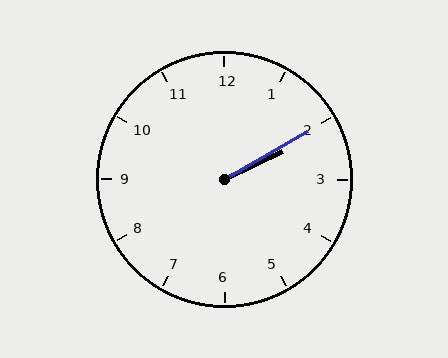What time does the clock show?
2:10.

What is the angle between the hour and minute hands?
Approximately 5 degrees.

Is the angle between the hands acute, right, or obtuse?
It is acute.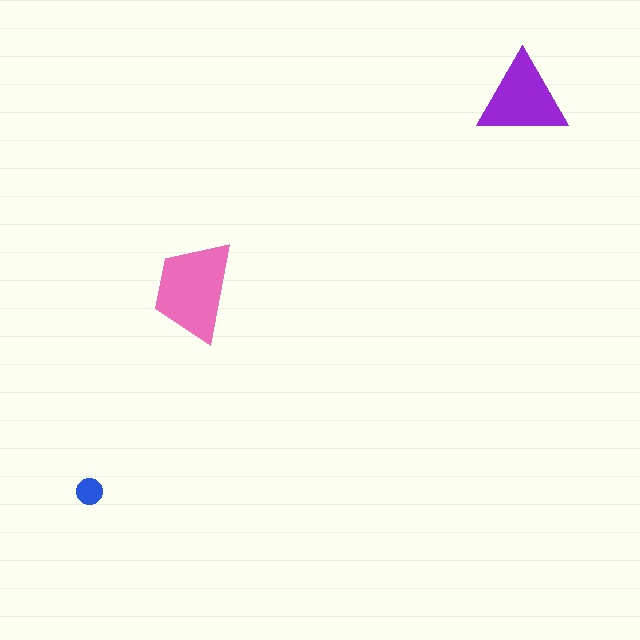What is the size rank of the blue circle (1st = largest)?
3rd.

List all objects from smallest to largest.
The blue circle, the purple triangle, the pink trapezoid.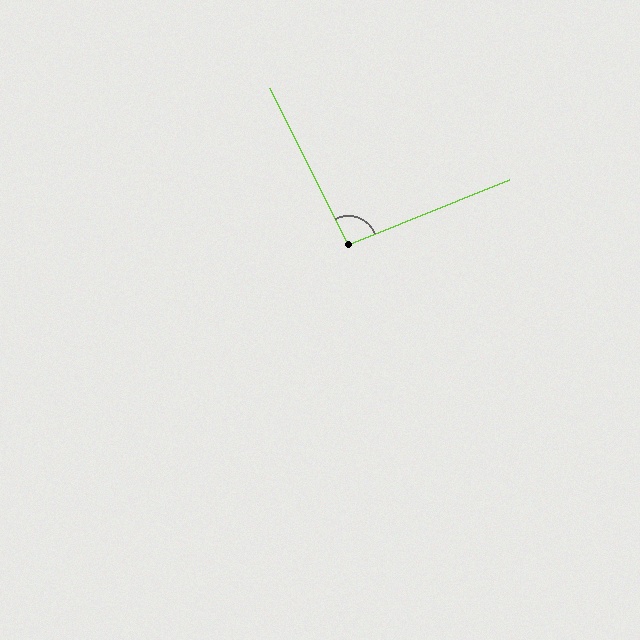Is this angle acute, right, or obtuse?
It is approximately a right angle.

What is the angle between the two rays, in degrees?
Approximately 95 degrees.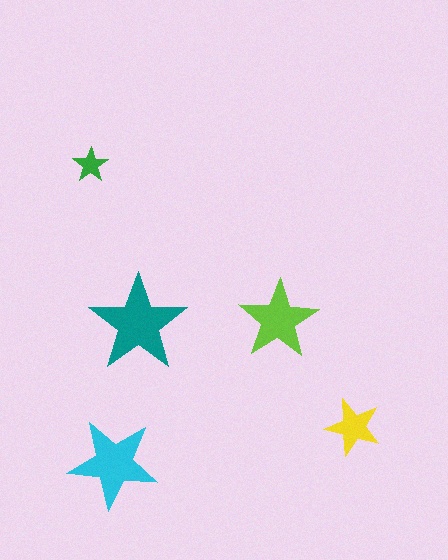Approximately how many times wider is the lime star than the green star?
About 2 times wider.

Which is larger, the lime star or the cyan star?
The cyan one.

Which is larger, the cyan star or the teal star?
The teal one.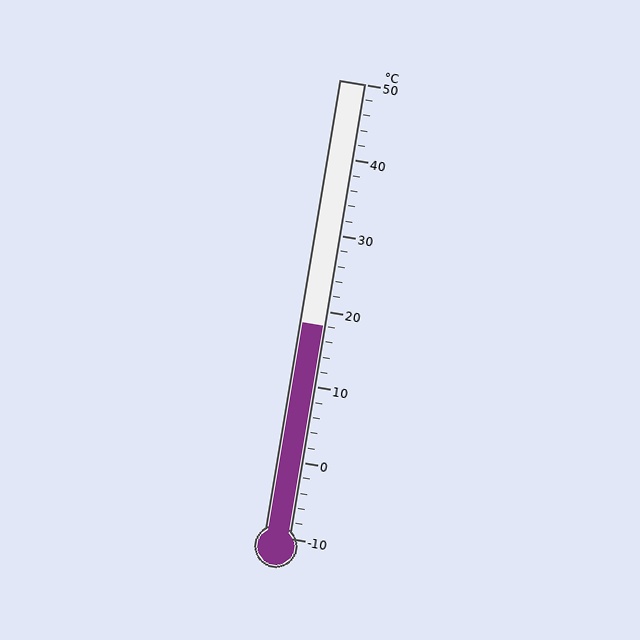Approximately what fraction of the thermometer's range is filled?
The thermometer is filled to approximately 45% of its range.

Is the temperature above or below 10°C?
The temperature is above 10°C.